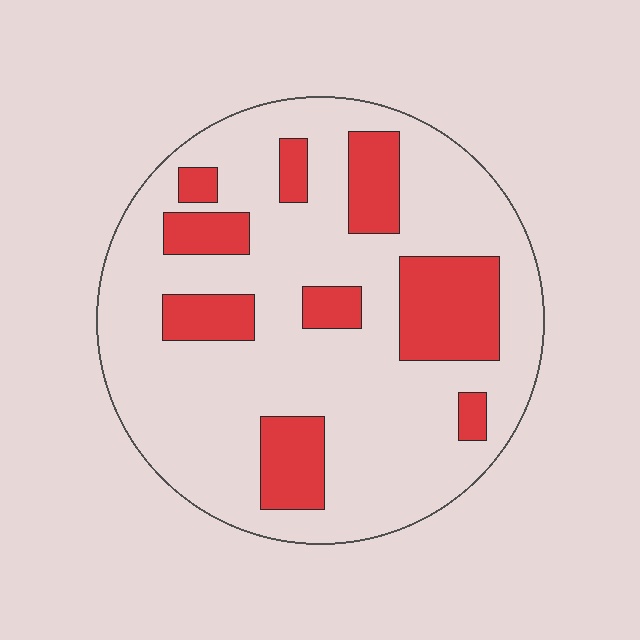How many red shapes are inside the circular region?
9.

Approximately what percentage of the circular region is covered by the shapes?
Approximately 25%.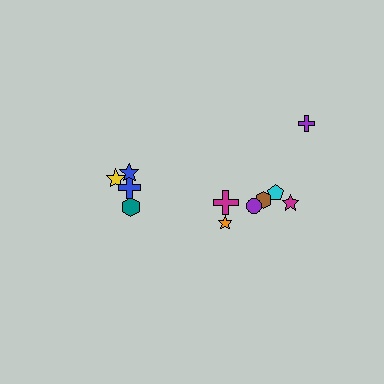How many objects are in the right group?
There are 7 objects.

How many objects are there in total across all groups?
There are 11 objects.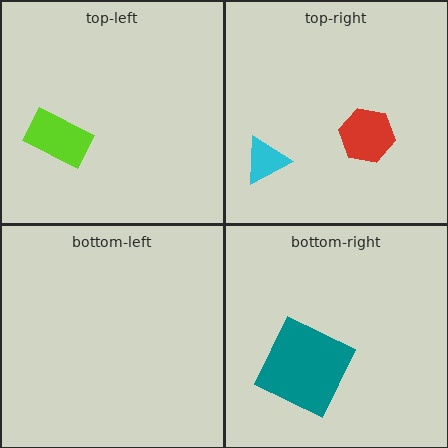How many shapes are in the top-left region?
1.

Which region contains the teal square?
The bottom-right region.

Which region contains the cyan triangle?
The top-right region.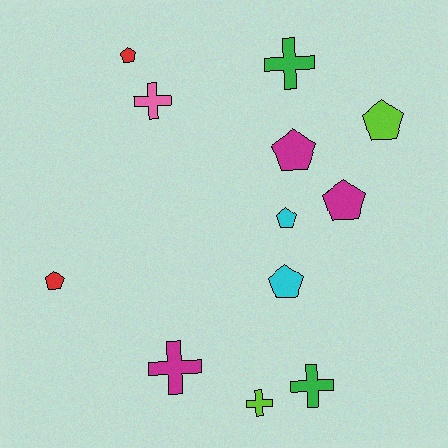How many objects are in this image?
There are 12 objects.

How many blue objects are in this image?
There are no blue objects.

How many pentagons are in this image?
There are 7 pentagons.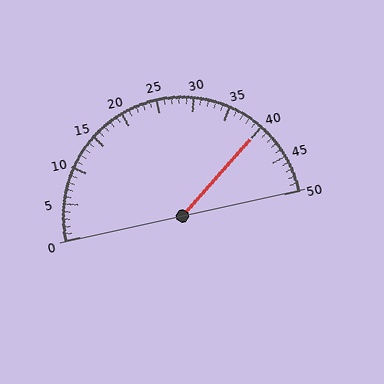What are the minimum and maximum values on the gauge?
The gauge ranges from 0 to 50.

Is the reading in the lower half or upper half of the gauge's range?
The reading is in the upper half of the range (0 to 50).